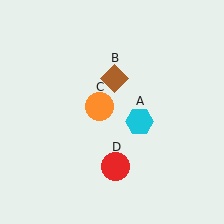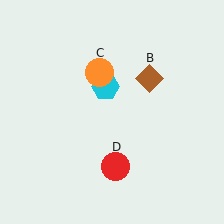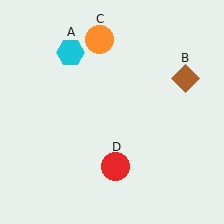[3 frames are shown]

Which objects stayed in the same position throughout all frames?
Red circle (object D) remained stationary.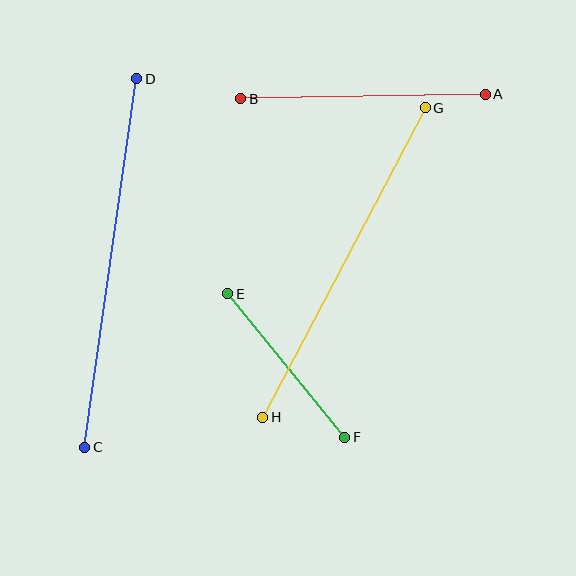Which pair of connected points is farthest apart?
Points C and D are farthest apart.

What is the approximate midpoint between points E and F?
The midpoint is at approximately (286, 365) pixels.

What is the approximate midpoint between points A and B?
The midpoint is at approximately (363, 96) pixels.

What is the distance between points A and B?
The distance is approximately 245 pixels.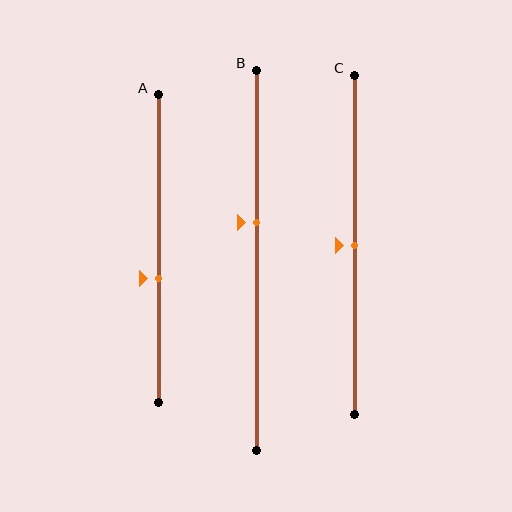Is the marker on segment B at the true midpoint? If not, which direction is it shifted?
No, the marker on segment B is shifted upward by about 10% of the segment length.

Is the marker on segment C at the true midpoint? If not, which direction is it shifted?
Yes, the marker on segment C is at the true midpoint.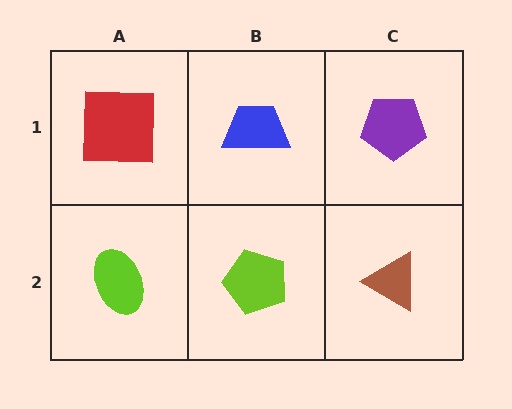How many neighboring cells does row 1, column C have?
2.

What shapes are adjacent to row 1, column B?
A lime pentagon (row 2, column B), a red square (row 1, column A), a purple pentagon (row 1, column C).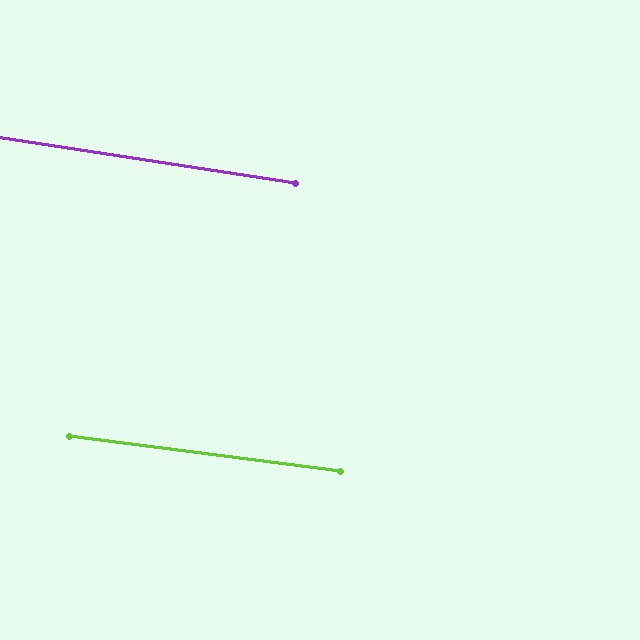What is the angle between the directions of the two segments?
Approximately 1 degree.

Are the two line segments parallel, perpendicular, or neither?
Parallel — their directions differ by only 1.5°.